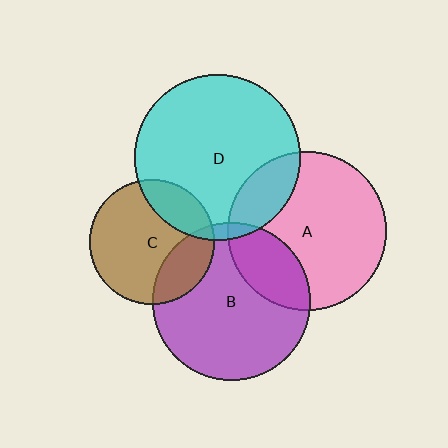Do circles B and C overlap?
Yes.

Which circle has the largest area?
Circle D (cyan).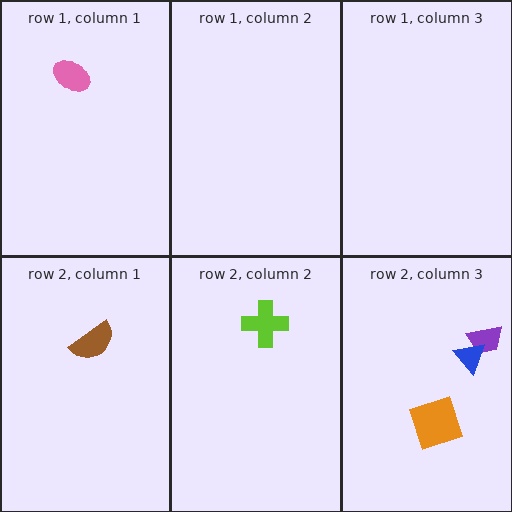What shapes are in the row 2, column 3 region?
The orange square, the purple trapezoid, the blue triangle.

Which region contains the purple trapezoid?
The row 2, column 3 region.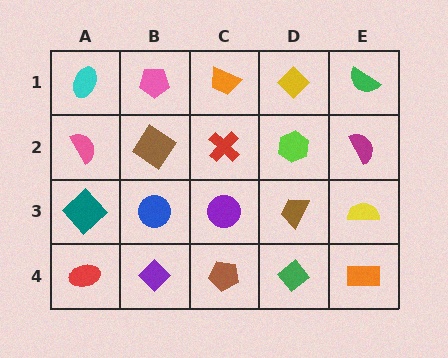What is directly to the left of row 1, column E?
A yellow diamond.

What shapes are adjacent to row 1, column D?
A lime hexagon (row 2, column D), an orange trapezoid (row 1, column C), a green semicircle (row 1, column E).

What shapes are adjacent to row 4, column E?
A yellow semicircle (row 3, column E), a green diamond (row 4, column D).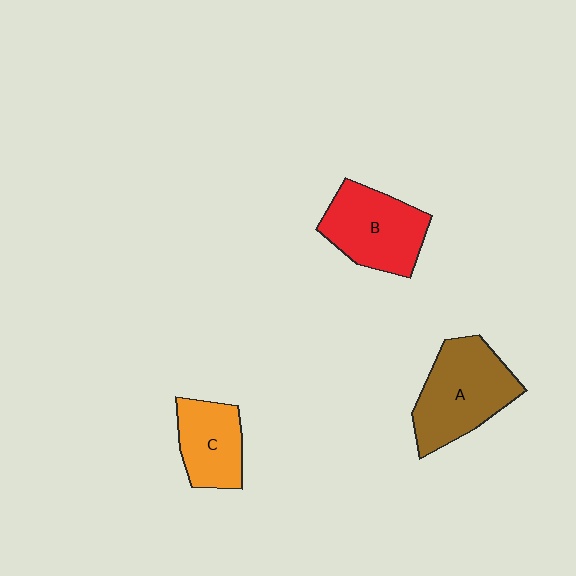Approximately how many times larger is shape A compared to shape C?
Approximately 1.5 times.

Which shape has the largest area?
Shape A (brown).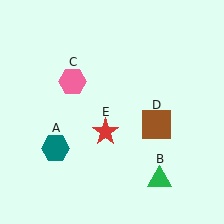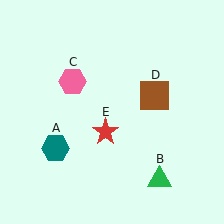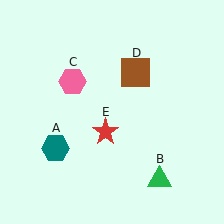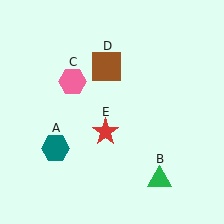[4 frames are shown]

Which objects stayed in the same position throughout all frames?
Teal hexagon (object A) and green triangle (object B) and pink hexagon (object C) and red star (object E) remained stationary.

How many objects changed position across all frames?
1 object changed position: brown square (object D).